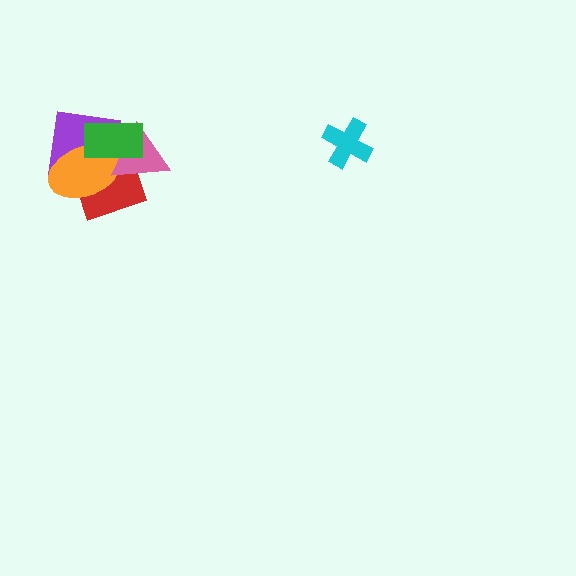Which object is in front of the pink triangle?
The green rectangle is in front of the pink triangle.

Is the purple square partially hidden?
Yes, it is partially covered by another shape.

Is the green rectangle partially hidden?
No, no other shape covers it.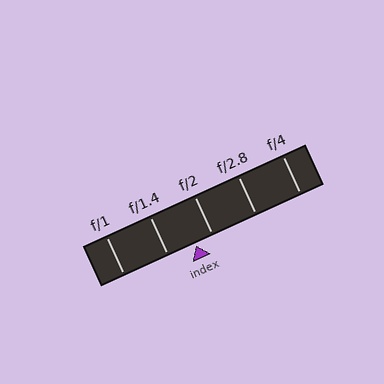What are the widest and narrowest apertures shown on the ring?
The widest aperture shown is f/1 and the narrowest is f/4.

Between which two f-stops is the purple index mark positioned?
The index mark is between f/1.4 and f/2.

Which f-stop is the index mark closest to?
The index mark is closest to f/2.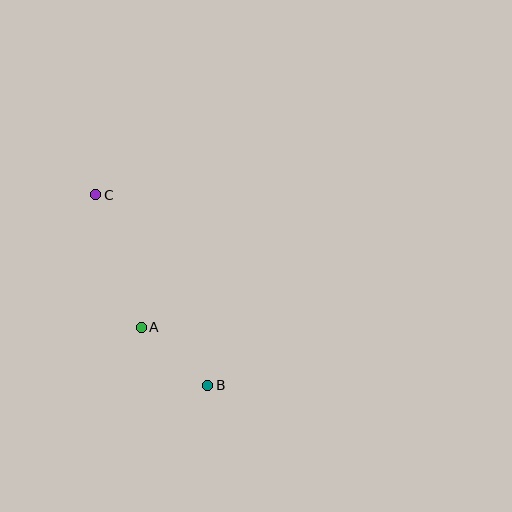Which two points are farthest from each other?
Points B and C are farthest from each other.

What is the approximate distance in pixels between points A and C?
The distance between A and C is approximately 140 pixels.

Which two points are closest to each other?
Points A and B are closest to each other.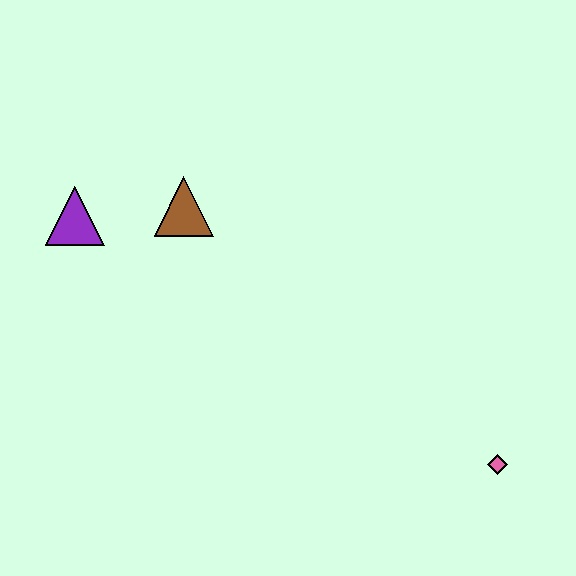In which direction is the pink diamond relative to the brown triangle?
The pink diamond is to the right of the brown triangle.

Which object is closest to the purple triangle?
The brown triangle is closest to the purple triangle.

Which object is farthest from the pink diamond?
The purple triangle is farthest from the pink diamond.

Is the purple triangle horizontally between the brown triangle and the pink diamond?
No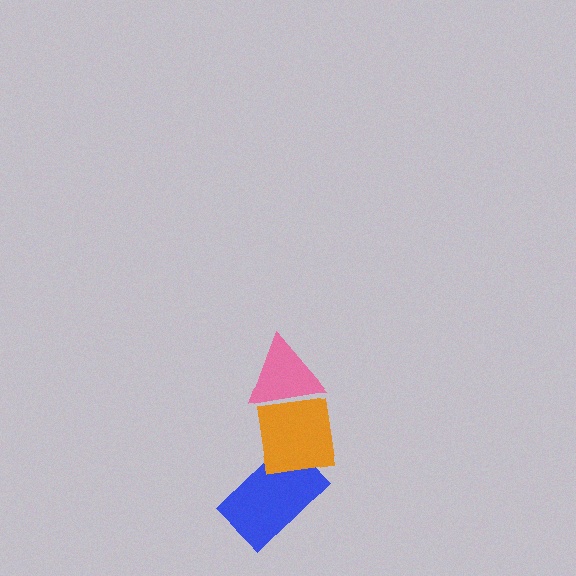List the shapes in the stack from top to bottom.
From top to bottom: the pink triangle, the orange square, the blue rectangle.